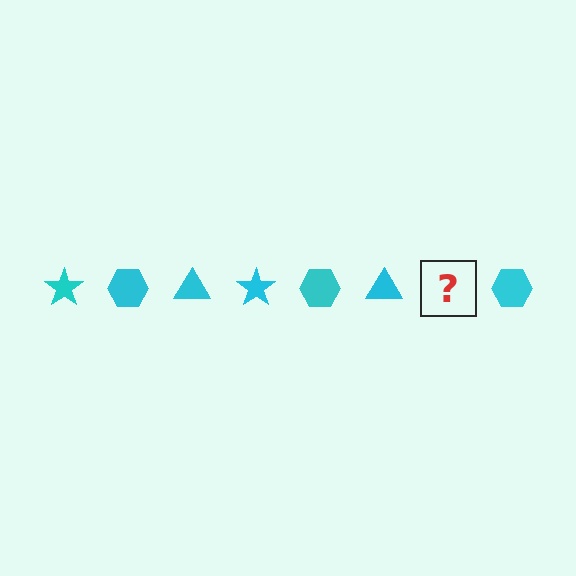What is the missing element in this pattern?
The missing element is a cyan star.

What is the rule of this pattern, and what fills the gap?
The rule is that the pattern cycles through star, hexagon, triangle shapes in cyan. The gap should be filled with a cyan star.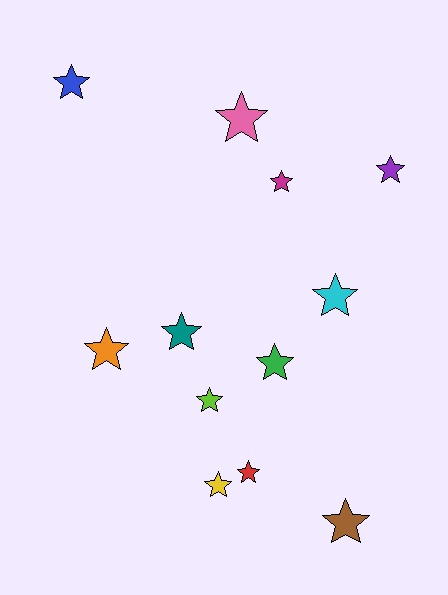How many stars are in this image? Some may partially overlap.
There are 12 stars.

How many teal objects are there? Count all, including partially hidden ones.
There is 1 teal object.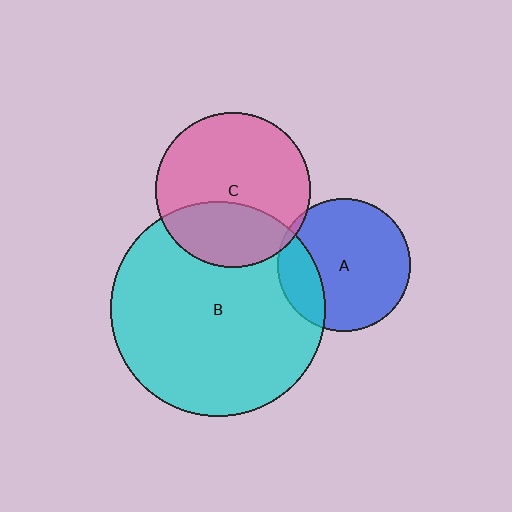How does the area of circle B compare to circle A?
Approximately 2.6 times.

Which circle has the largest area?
Circle B (cyan).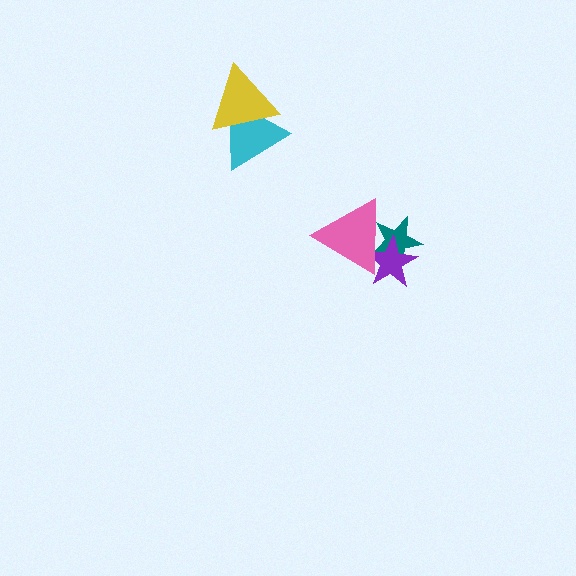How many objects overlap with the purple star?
2 objects overlap with the purple star.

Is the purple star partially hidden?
Yes, it is partially covered by another shape.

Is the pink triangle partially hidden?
No, no other shape covers it.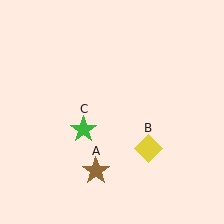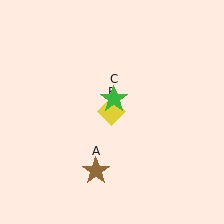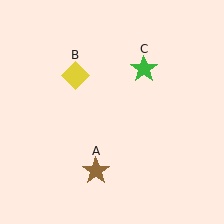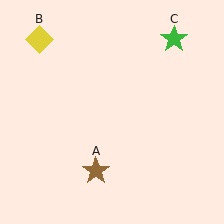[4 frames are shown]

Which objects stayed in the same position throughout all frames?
Brown star (object A) remained stationary.